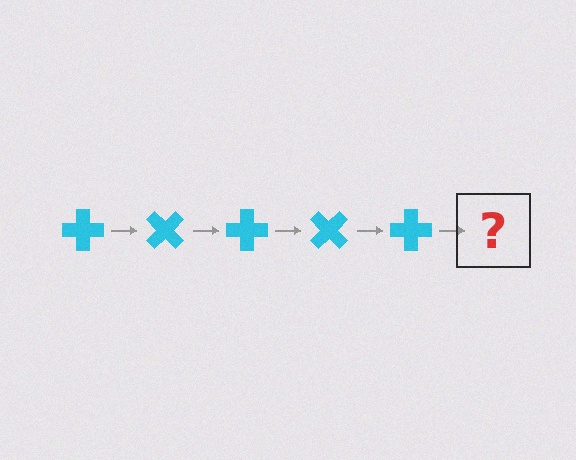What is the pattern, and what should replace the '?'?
The pattern is that the cross rotates 45 degrees each step. The '?' should be a cyan cross rotated 225 degrees.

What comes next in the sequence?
The next element should be a cyan cross rotated 225 degrees.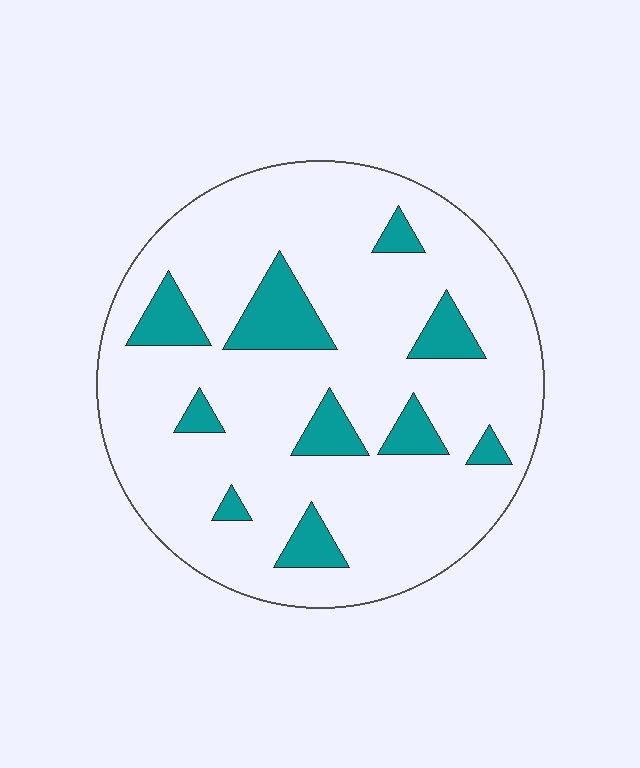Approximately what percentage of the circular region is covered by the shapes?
Approximately 15%.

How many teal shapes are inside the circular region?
10.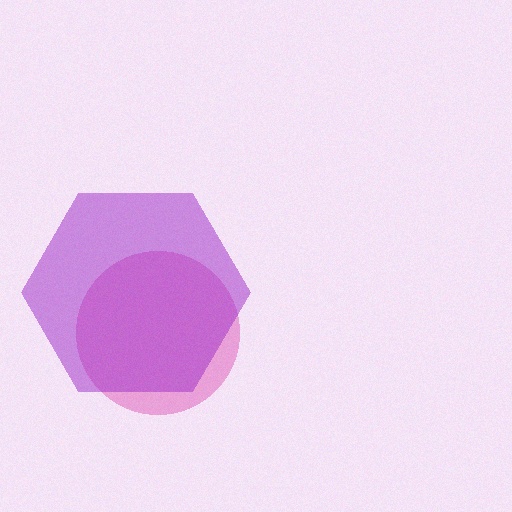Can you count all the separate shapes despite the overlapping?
Yes, there are 2 separate shapes.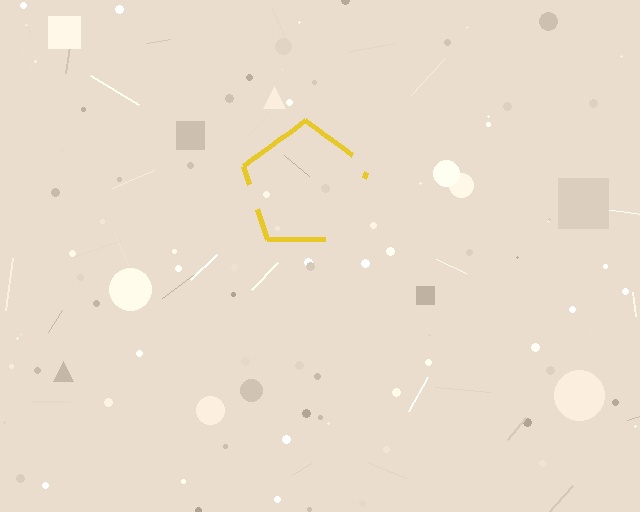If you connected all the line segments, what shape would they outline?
They would outline a pentagon.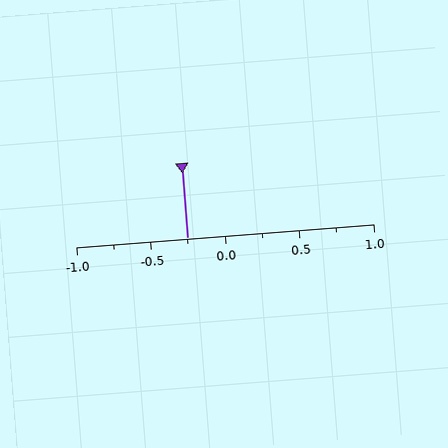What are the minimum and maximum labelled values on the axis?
The axis runs from -1.0 to 1.0.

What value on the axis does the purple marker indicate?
The marker indicates approximately -0.25.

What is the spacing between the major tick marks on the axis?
The major ticks are spaced 0.5 apart.